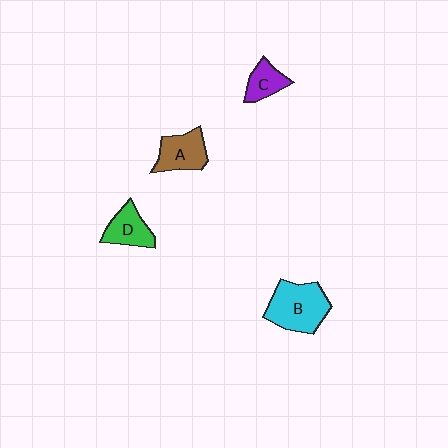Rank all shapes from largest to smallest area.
From largest to smallest: B (cyan), A (brown), D (green), C (purple).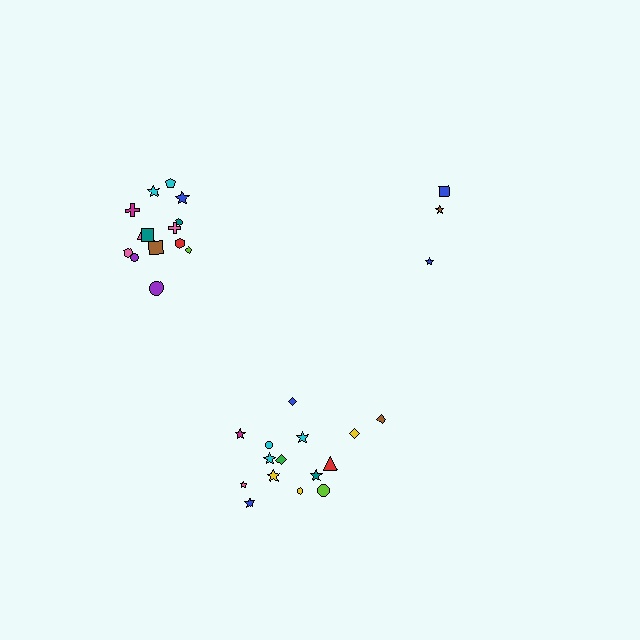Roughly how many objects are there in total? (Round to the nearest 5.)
Roughly 35 objects in total.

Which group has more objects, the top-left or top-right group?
The top-left group.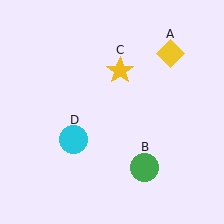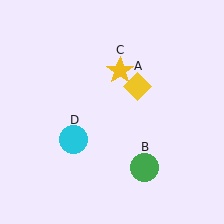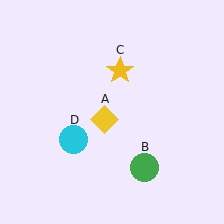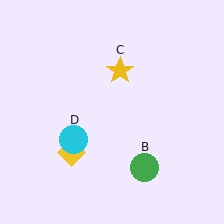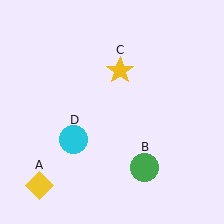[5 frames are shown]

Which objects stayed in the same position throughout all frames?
Green circle (object B) and yellow star (object C) and cyan circle (object D) remained stationary.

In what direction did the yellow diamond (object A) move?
The yellow diamond (object A) moved down and to the left.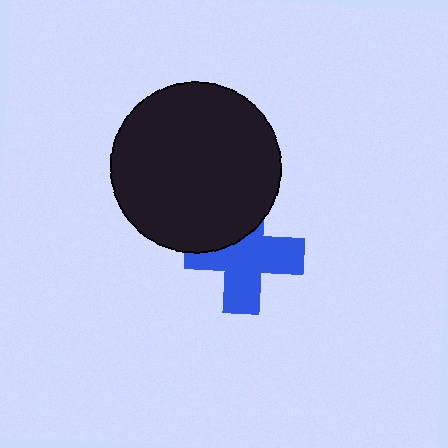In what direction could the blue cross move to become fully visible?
The blue cross could move down. That would shift it out from behind the black circle entirely.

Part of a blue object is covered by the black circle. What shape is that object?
It is a cross.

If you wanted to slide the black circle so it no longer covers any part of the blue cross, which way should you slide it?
Slide it up — that is the most direct way to separate the two shapes.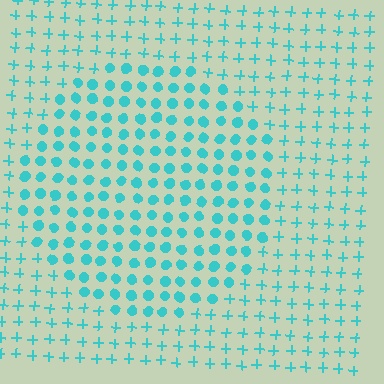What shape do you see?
I see a circle.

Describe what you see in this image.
The image is filled with small cyan elements arranged in a uniform grid. A circle-shaped region contains circles, while the surrounding area contains plus signs. The boundary is defined purely by the change in element shape.